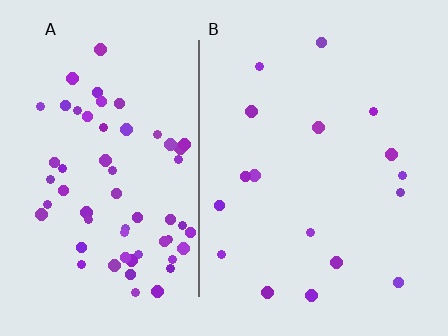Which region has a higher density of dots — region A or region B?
A (the left).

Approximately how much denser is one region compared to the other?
Approximately 3.7× — region A over region B.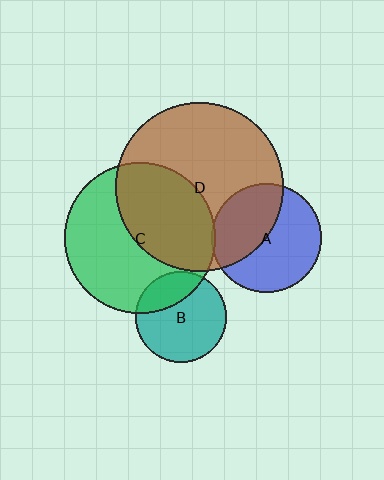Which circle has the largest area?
Circle D (brown).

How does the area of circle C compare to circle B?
Approximately 2.8 times.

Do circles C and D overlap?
Yes.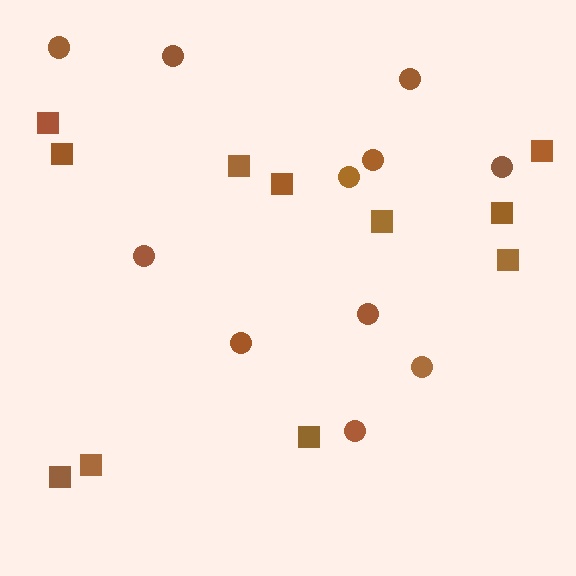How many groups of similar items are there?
There are 2 groups: one group of squares (11) and one group of circles (11).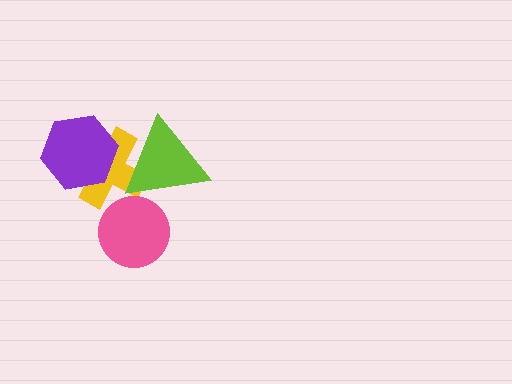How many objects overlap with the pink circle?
1 object overlaps with the pink circle.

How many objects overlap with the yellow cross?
2 objects overlap with the yellow cross.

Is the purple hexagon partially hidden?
No, no other shape covers it.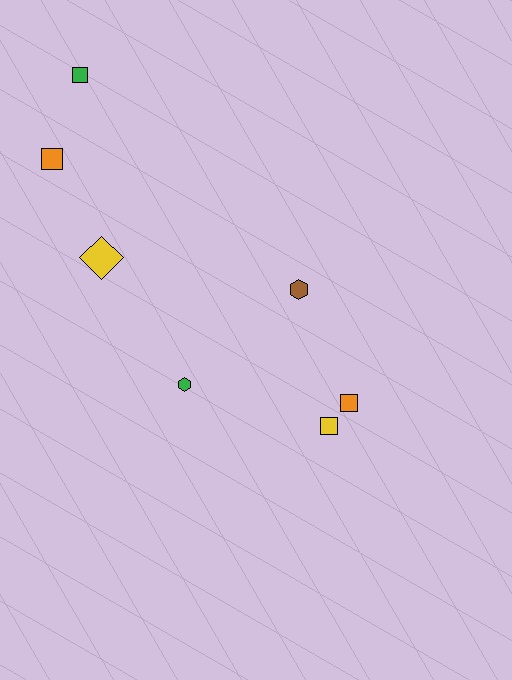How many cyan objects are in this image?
There are no cyan objects.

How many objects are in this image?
There are 7 objects.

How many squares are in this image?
There are 4 squares.